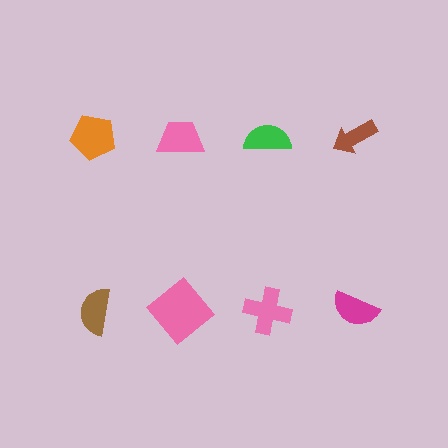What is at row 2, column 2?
A pink diamond.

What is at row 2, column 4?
A magenta semicircle.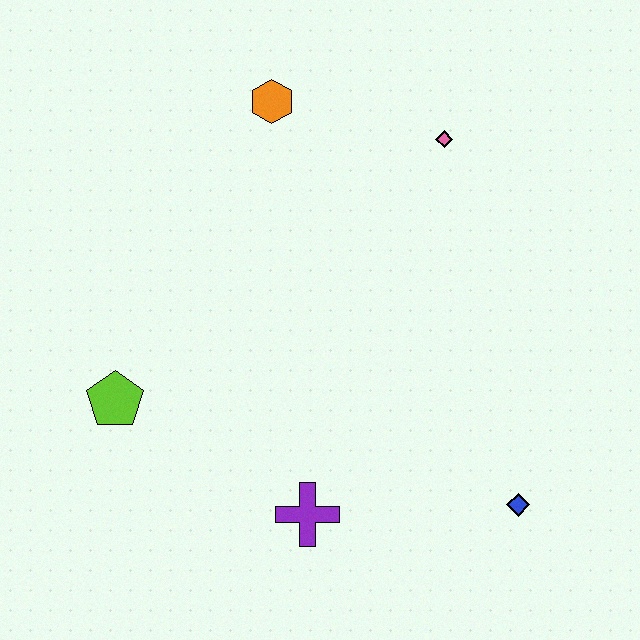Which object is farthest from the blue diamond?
The orange hexagon is farthest from the blue diamond.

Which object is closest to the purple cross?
The blue diamond is closest to the purple cross.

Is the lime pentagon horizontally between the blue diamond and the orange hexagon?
No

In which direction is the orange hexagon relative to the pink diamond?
The orange hexagon is to the left of the pink diamond.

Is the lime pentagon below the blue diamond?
No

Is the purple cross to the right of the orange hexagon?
Yes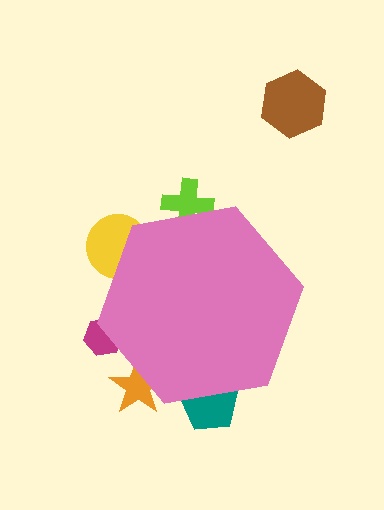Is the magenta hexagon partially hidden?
Yes, the magenta hexagon is partially hidden behind the pink hexagon.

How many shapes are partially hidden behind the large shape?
5 shapes are partially hidden.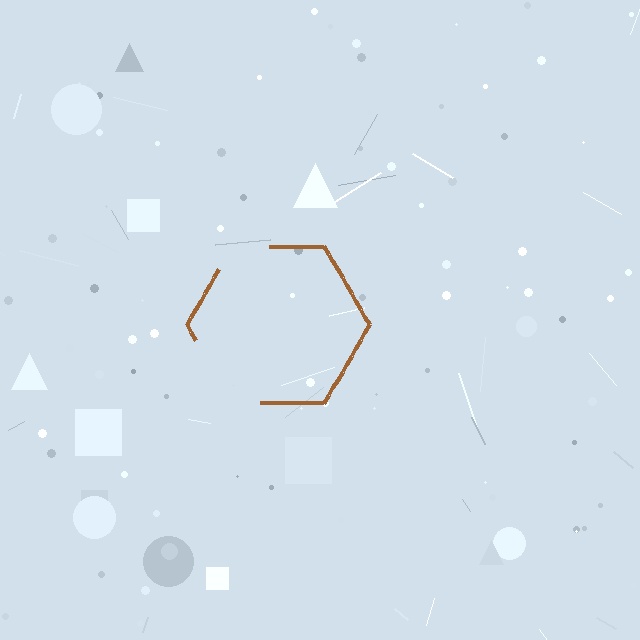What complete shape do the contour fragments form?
The contour fragments form a hexagon.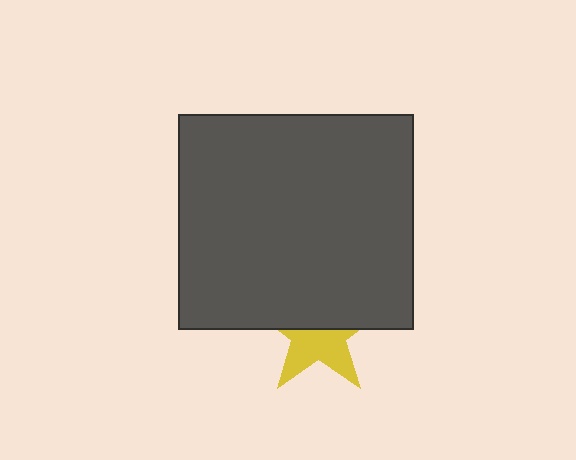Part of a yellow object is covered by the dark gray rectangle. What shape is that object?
It is a star.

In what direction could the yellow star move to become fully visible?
The yellow star could move down. That would shift it out from behind the dark gray rectangle entirely.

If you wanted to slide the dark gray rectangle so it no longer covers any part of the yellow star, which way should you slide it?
Slide it up — that is the most direct way to separate the two shapes.